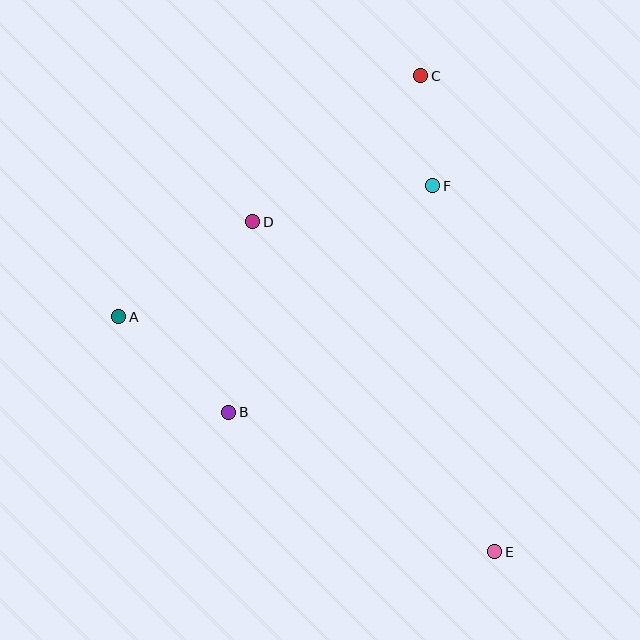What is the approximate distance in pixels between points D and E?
The distance between D and E is approximately 409 pixels.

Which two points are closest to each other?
Points C and F are closest to each other.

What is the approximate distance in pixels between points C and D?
The distance between C and D is approximately 223 pixels.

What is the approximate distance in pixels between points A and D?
The distance between A and D is approximately 164 pixels.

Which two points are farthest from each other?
Points C and E are farthest from each other.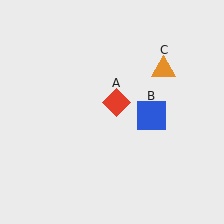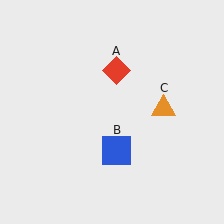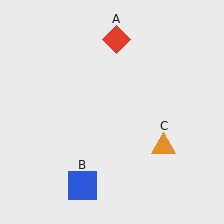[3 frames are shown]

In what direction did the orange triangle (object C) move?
The orange triangle (object C) moved down.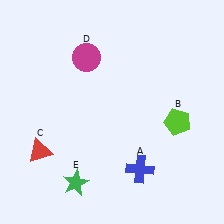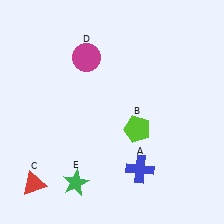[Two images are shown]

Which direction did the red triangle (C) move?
The red triangle (C) moved down.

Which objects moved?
The objects that moved are: the lime pentagon (B), the red triangle (C).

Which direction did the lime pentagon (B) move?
The lime pentagon (B) moved left.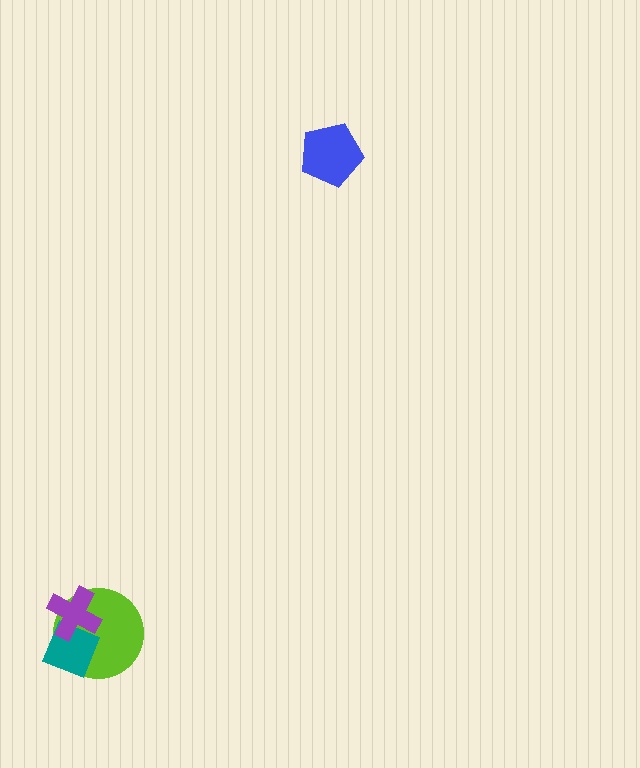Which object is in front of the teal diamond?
The purple cross is in front of the teal diamond.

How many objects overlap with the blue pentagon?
0 objects overlap with the blue pentagon.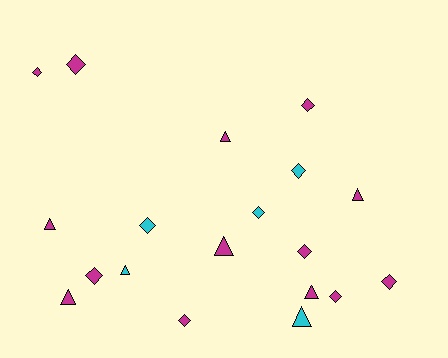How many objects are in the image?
There are 19 objects.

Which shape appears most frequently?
Diamond, with 11 objects.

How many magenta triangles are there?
There are 6 magenta triangles.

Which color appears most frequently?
Magenta, with 14 objects.